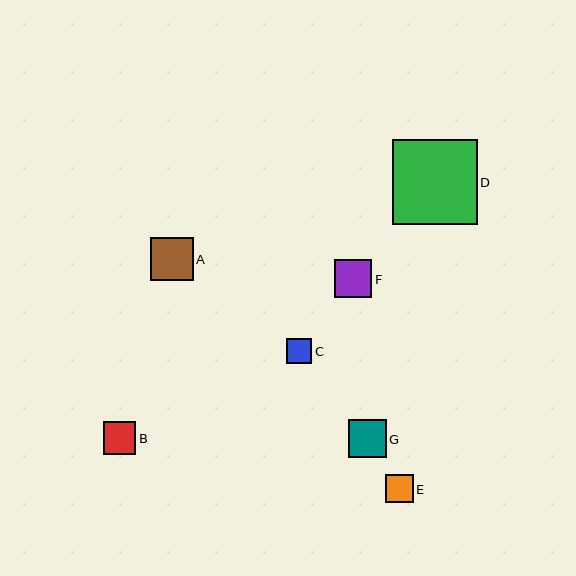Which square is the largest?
Square D is the largest with a size of approximately 85 pixels.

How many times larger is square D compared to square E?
Square D is approximately 3.0 times the size of square E.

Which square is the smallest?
Square C is the smallest with a size of approximately 25 pixels.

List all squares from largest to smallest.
From largest to smallest: D, A, G, F, B, E, C.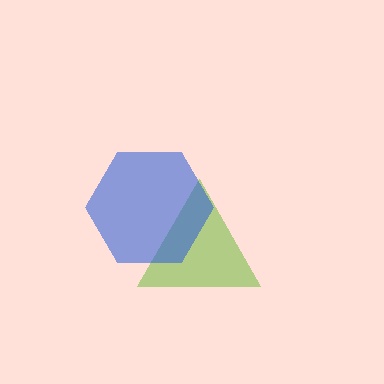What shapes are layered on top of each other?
The layered shapes are: a lime triangle, a blue hexagon.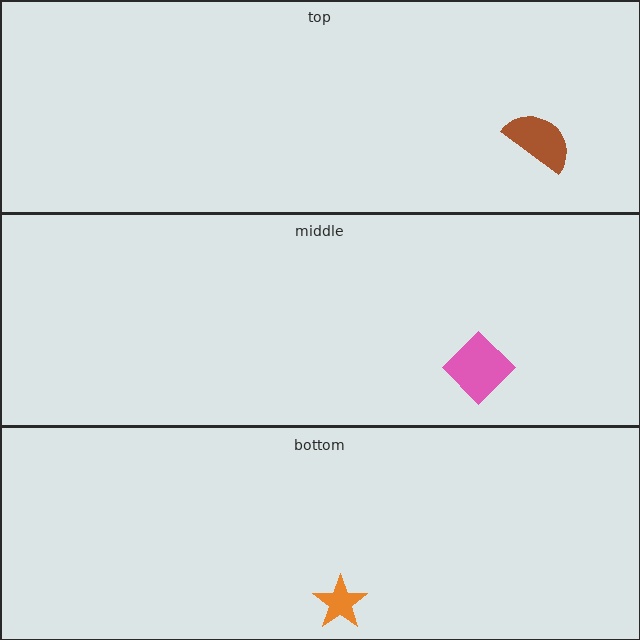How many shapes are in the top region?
1.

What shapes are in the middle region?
The pink diamond.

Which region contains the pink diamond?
The middle region.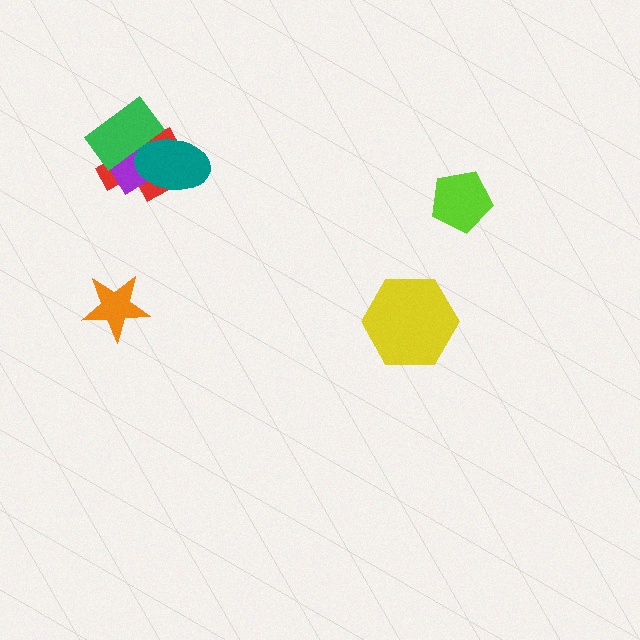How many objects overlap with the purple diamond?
3 objects overlap with the purple diamond.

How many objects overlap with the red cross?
3 objects overlap with the red cross.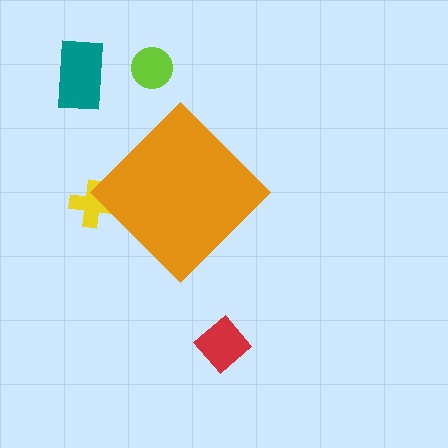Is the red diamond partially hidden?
No, the red diamond is fully visible.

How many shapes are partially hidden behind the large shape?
1 shape is partially hidden.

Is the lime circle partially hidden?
No, the lime circle is fully visible.